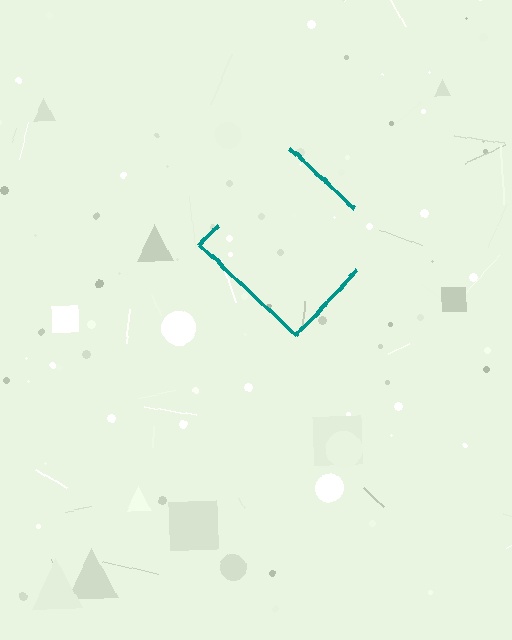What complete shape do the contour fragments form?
The contour fragments form a diamond.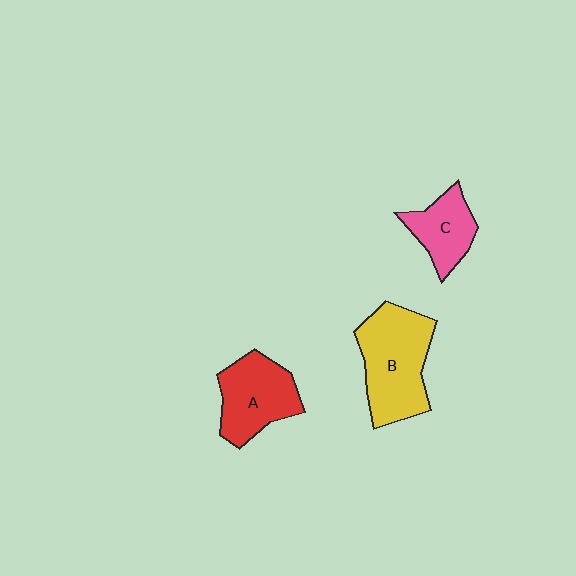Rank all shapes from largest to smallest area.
From largest to smallest: B (yellow), A (red), C (pink).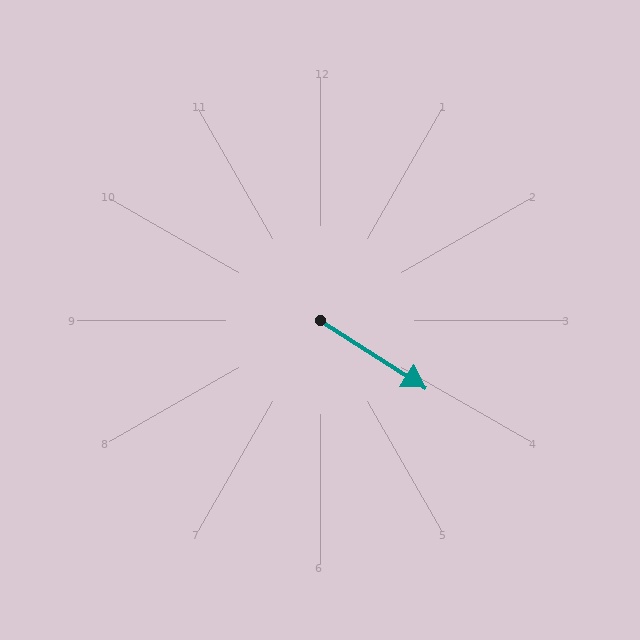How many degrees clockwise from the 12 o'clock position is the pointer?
Approximately 123 degrees.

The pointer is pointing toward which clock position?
Roughly 4 o'clock.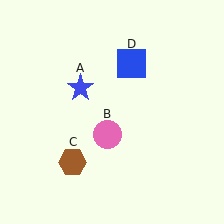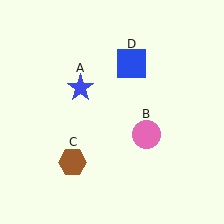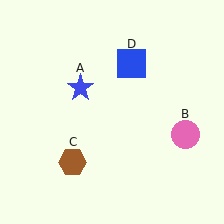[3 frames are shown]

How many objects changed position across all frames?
1 object changed position: pink circle (object B).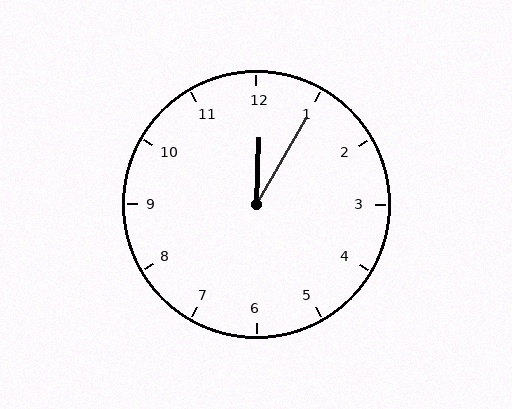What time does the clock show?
12:05.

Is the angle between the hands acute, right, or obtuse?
It is acute.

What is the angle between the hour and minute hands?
Approximately 28 degrees.